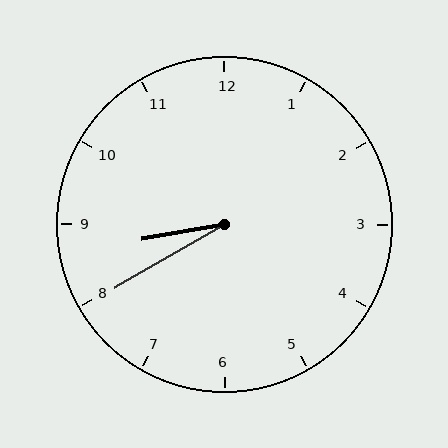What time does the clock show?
8:40.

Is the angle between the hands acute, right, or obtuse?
It is acute.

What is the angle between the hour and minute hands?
Approximately 20 degrees.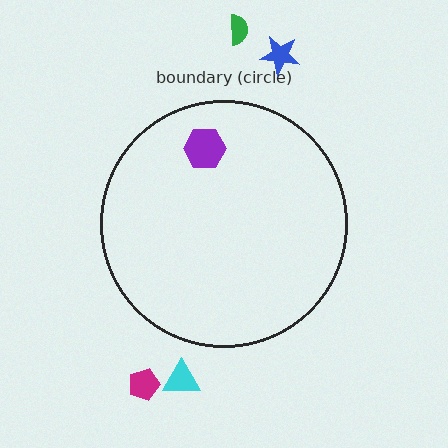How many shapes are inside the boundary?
1 inside, 4 outside.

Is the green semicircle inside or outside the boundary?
Outside.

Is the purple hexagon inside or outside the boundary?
Inside.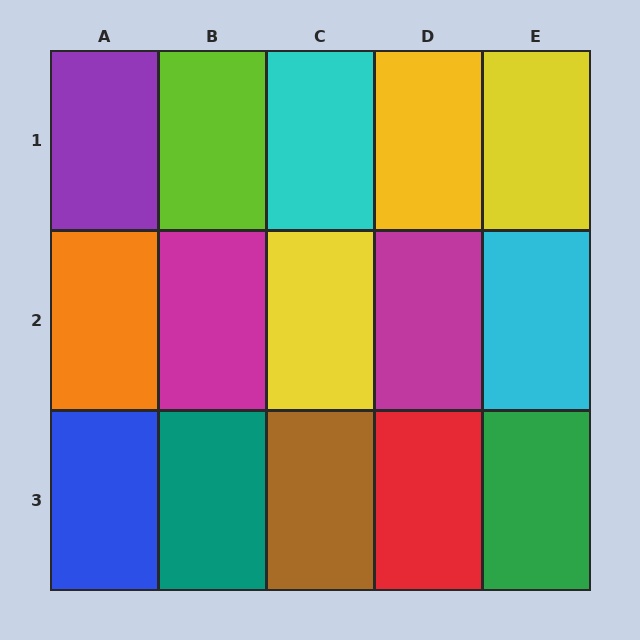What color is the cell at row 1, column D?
Yellow.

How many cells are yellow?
3 cells are yellow.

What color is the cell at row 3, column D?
Red.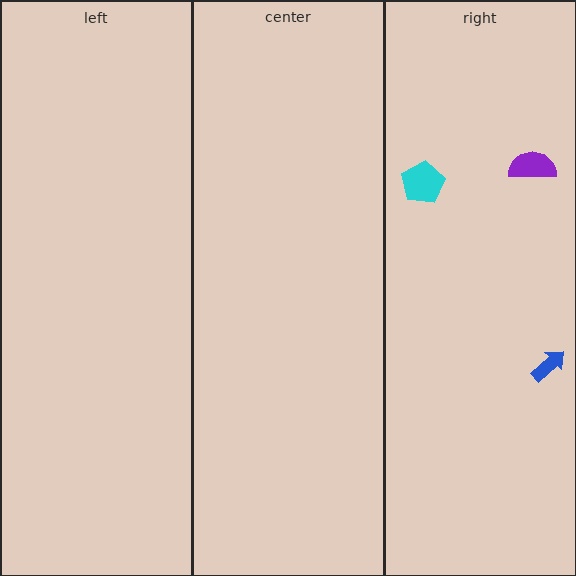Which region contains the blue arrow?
The right region.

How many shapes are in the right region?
3.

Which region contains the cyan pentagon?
The right region.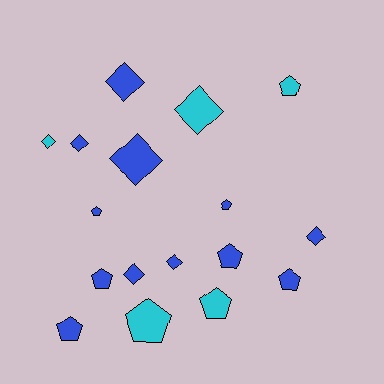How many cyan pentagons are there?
There are 3 cyan pentagons.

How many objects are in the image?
There are 17 objects.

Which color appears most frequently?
Blue, with 12 objects.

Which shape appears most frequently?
Pentagon, with 9 objects.